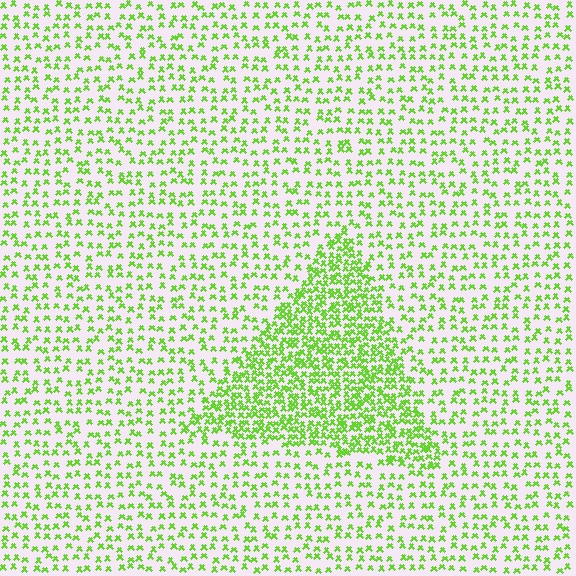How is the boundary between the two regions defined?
The boundary is defined by a change in element density (approximately 2.2x ratio). All elements are the same color, size, and shape.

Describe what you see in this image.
The image contains small lime elements arranged at two different densities. A triangle-shaped region is visible where the elements are more densely packed than the surrounding area.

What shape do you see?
I see a triangle.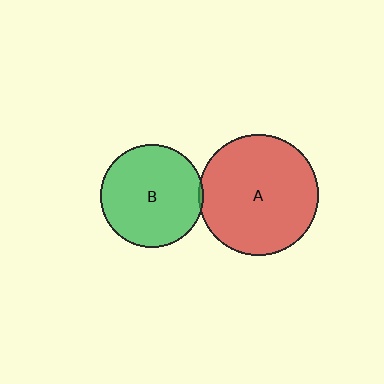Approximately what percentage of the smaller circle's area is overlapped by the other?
Approximately 5%.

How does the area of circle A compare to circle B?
Approximately 1.4 times.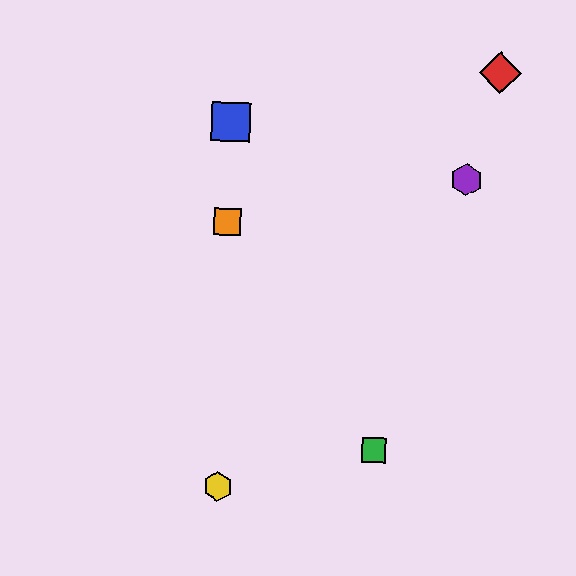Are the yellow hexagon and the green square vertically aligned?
No, the yellow hexagon is at x≈218 and the green square is at x≈374.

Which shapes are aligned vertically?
The blue square, the yellow hexagon, the orange square are aligned vertically.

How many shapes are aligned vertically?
3 shapes (the blue square, the yellow hexagon, the orange square) are aligned vertically.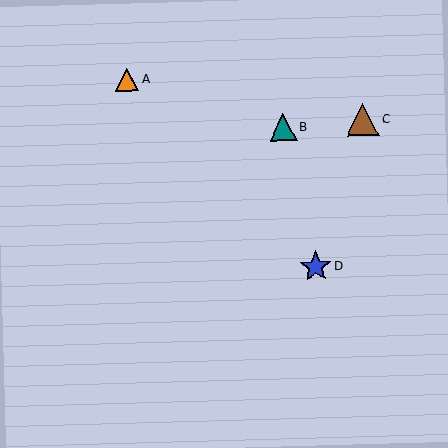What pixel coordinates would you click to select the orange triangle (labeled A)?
Click at (127, 80) to select the orange triangle A.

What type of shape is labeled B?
Shape B is a teal triangle.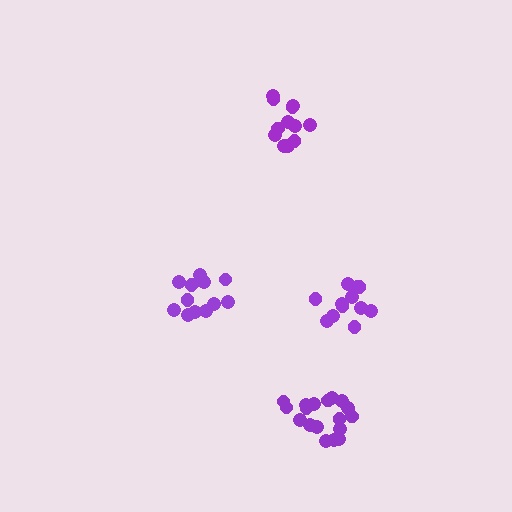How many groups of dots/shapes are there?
There are 4 groups.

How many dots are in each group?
Group 1: 13 dots, Group 2: 12 dots, Group 3: 12 dots, Group 4: 18 dots (55 total).